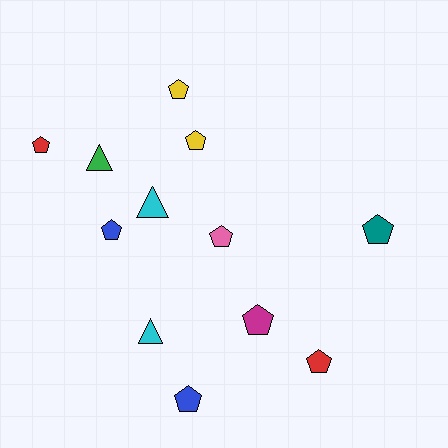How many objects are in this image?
There are 12 objects.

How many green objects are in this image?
There is 1 green object.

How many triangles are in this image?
There are 3 triangles.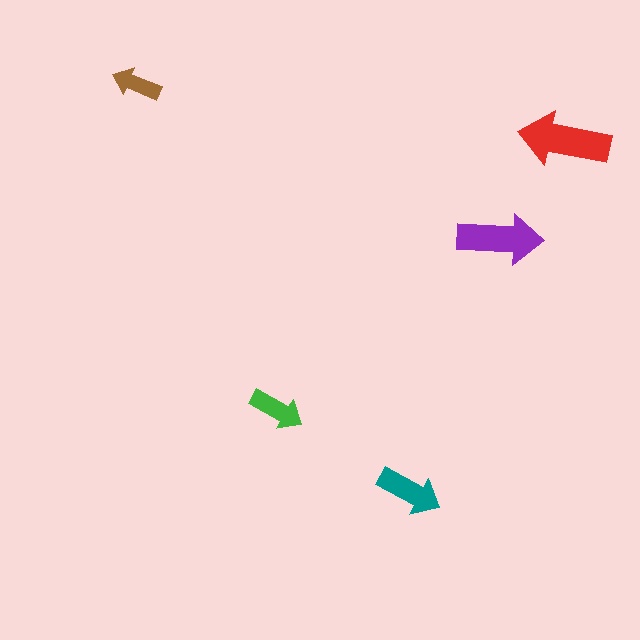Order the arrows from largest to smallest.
the red one, the purple one, the teal one, the green one, the brown one.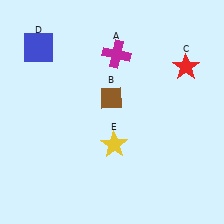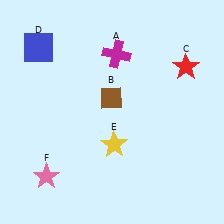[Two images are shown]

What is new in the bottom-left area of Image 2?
A pink star (F) was added in the bottom-left area of Image 2.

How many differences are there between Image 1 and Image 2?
There is 1 difference between the two images.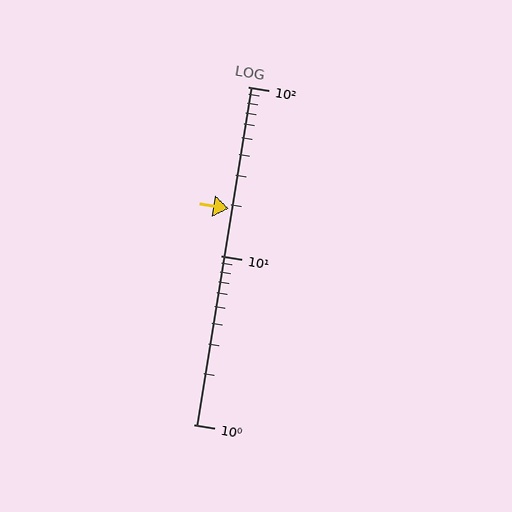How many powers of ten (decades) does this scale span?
The scale spans 2 decades, from 1 to 100.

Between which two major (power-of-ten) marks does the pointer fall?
The pointer is between 10 and 100.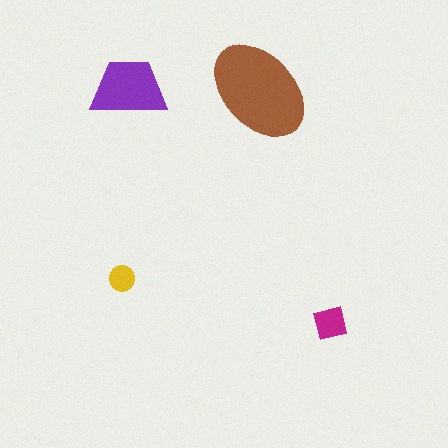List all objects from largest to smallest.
The brown ellipse, the purple trapezoid, the magenta square, the yellow circle.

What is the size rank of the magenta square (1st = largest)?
3rd.